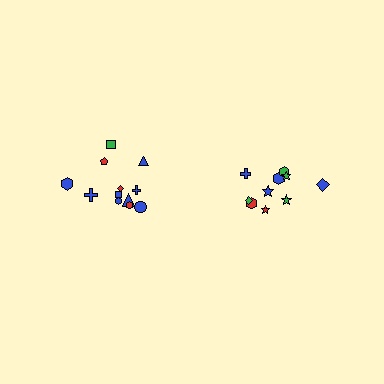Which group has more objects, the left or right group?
The left group.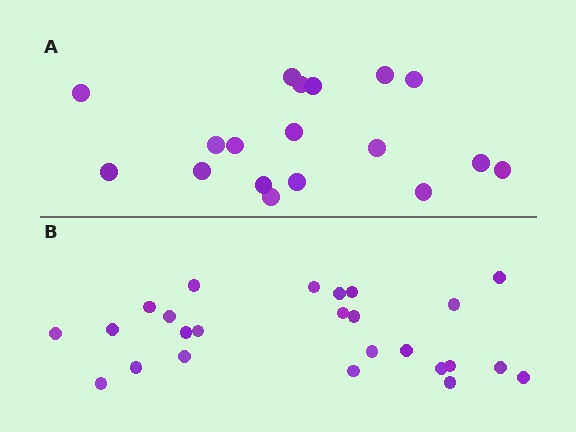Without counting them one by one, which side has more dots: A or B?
Region B (the bottom region) has more dots.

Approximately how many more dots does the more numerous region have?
Region B has roughly 8 or so more dots than region A.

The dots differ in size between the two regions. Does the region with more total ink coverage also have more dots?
No. Region A has more total ink coverage because its dots are larger, but region B actually contains more individual dots. Total area can be misleading — the number of items is what matters here.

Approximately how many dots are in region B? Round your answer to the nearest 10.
About 20 dots. (The exact count is 25, which rounds to 20.)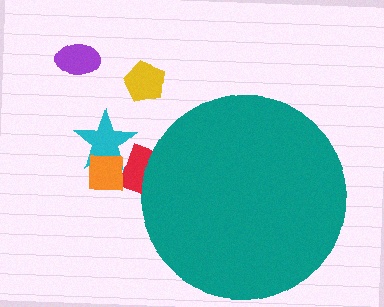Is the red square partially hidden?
Yes, the red square is partially hidden behind the teal circle.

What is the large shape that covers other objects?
A teal circle.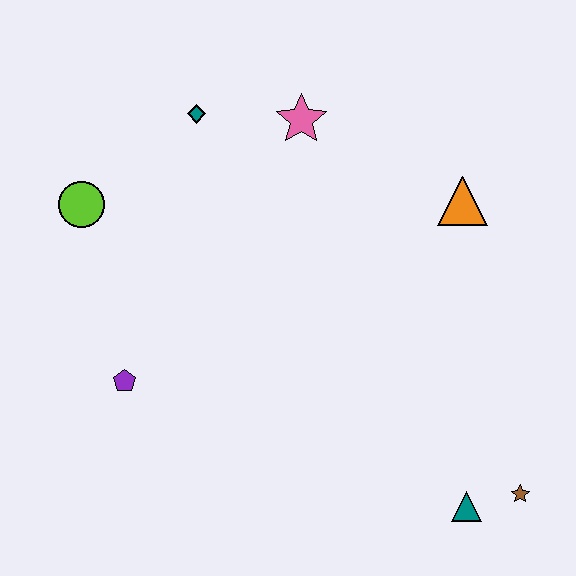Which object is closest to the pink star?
The teal diamond is closest to the pink star.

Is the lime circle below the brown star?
No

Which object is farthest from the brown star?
The lime circle is farthest from the brown star.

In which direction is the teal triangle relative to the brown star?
The teal triangle is to the left of the brown star.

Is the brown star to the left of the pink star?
No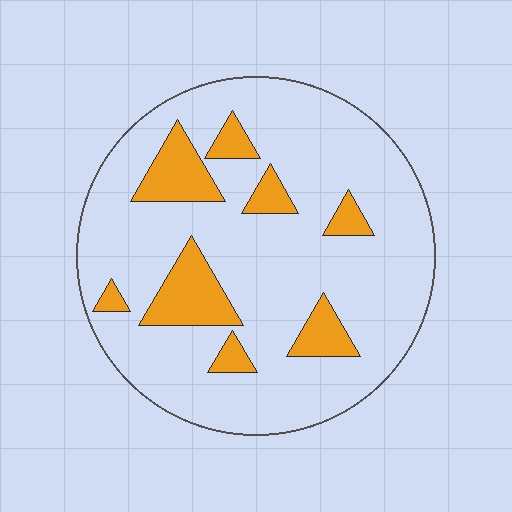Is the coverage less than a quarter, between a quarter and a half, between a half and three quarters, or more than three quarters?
Less than a quarter.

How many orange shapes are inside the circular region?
8.